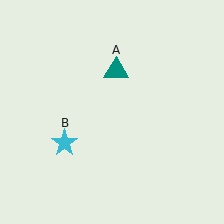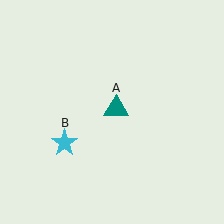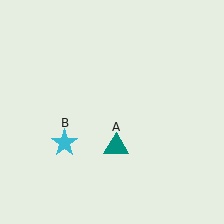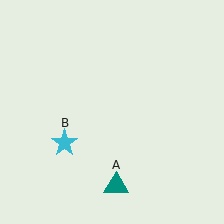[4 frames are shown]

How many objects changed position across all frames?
1 object changed position: teal triangle (object A).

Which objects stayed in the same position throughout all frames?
Cyan star (object B) remained stationary.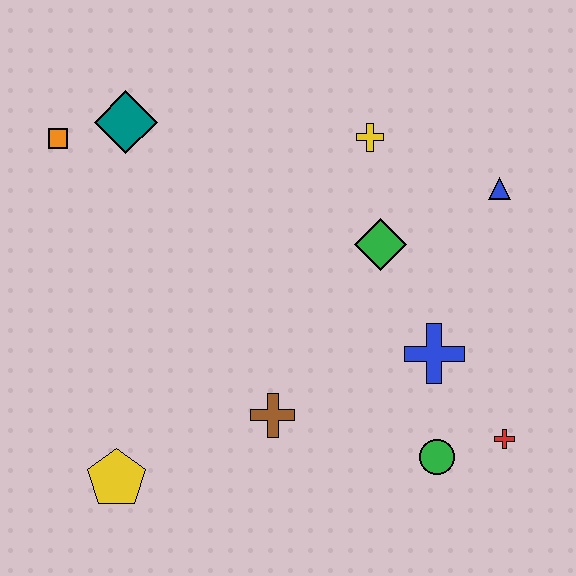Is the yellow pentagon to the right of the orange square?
Yes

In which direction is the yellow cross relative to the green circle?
The yellow cross is above the green circle.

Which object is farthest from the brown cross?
The orange square is farthest from the brown cross.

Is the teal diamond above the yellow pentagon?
Yes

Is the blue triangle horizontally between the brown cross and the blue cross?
No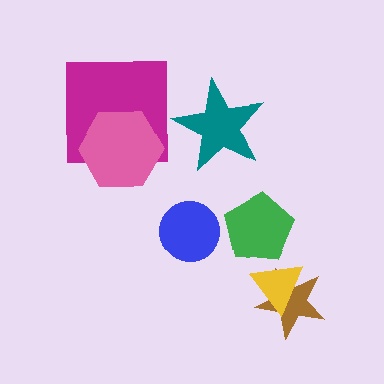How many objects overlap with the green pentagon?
1 object overlaps with the green pentagon.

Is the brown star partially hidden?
Yes, it is partially covered by another shape.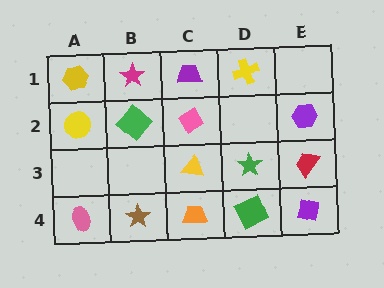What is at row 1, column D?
A yellow cross.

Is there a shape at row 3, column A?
No, that cell is empty.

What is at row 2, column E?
A purple hexagon.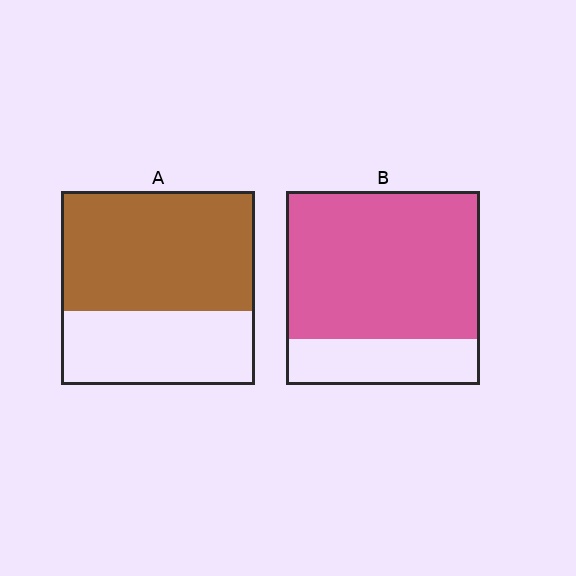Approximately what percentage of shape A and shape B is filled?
A is approximately 60% and B is approximately 75%.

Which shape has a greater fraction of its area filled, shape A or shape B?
Shape B.